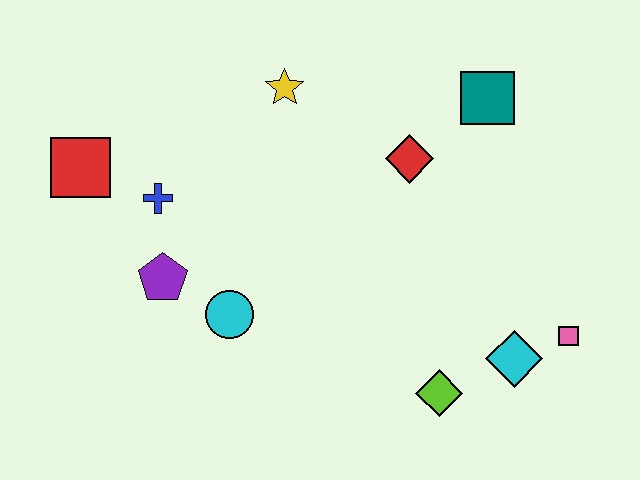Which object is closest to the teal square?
The red diamond is closest to the teal square.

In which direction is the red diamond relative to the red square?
The red diamond is to the right of the red square.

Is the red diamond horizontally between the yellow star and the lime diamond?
Yes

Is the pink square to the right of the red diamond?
Yes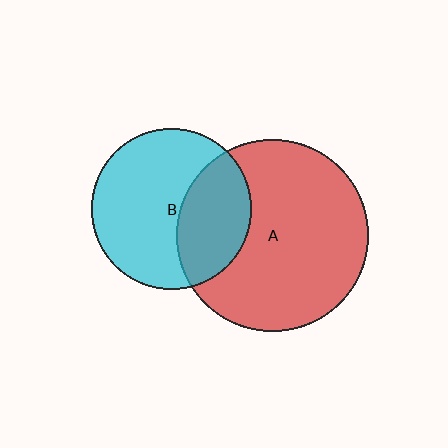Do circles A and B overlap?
Yes.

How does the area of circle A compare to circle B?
Approximately 1.4 times.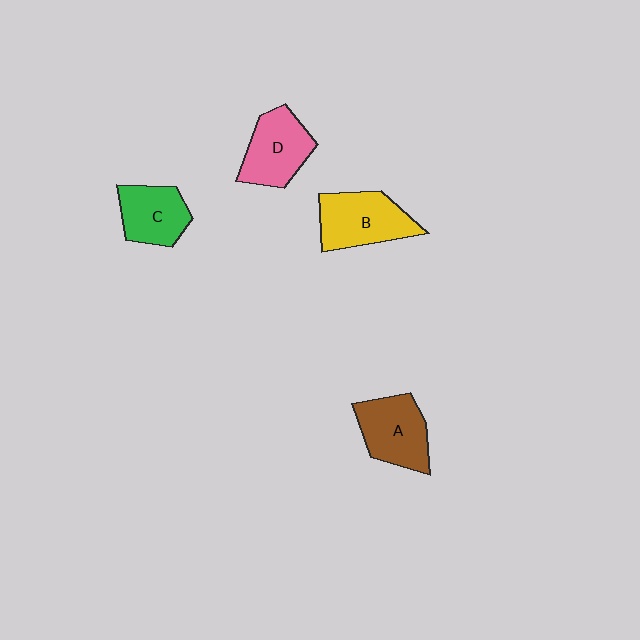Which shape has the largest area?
Shape B (yellow).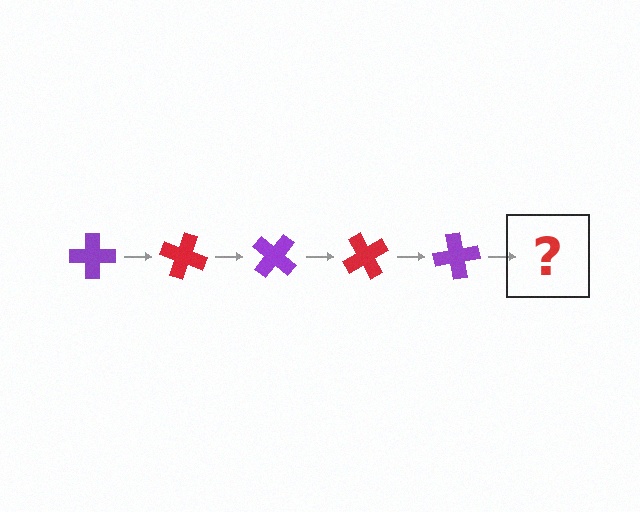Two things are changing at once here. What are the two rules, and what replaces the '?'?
The two rules are that it rotates 20 degrees each step and the color cycles through purple and red. The '?' should be a red cross, rotated 100 degrees from the start.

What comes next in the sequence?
The next element should be a red cross, rotated 100 degrees from the start.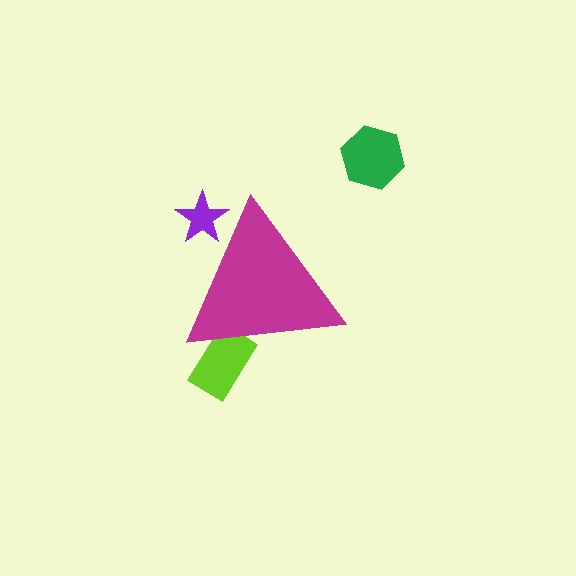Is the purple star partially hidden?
Yes, the purple star is partially hidden behind the magenta triangle.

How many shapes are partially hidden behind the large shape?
2 shapes are partially hidden.